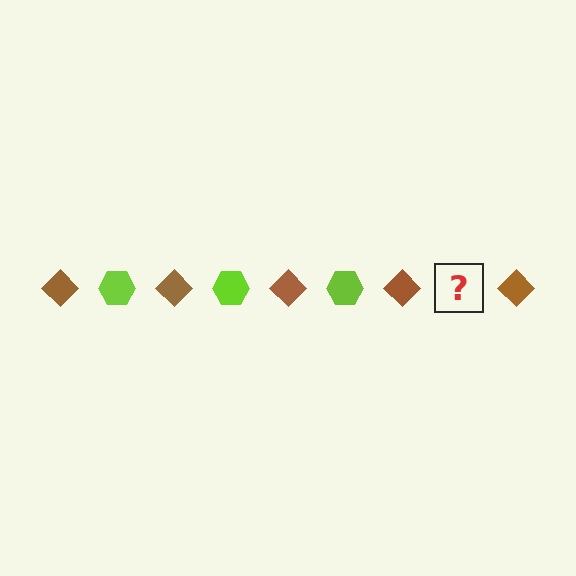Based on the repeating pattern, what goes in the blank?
The blank should be a lime hexagon.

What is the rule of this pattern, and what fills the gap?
The rule is that the pattern alternates between brown diamond and lime hexagon. The gap should be filled with a lime hexagon.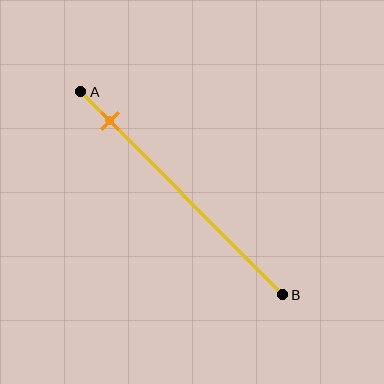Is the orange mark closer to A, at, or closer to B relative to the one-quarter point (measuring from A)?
The orange mark is closer to point A than the one-quarter point of segment AB.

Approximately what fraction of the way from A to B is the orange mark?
The orange mark is approximately 15% of the way from A to B.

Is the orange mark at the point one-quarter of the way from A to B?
No, the mark is at about 15% from A, not at the 25% one-quarter point.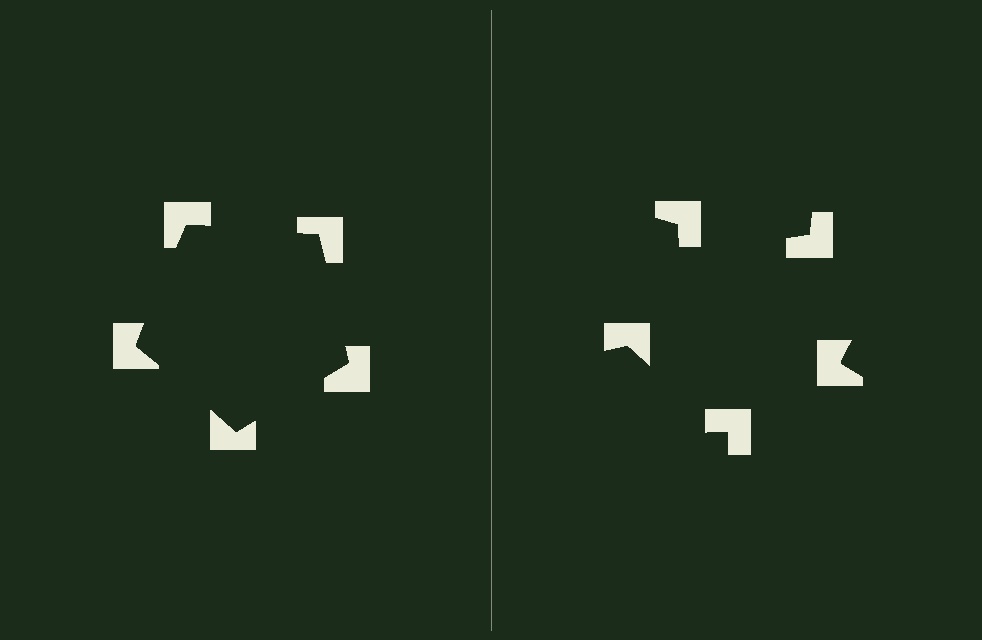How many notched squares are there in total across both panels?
10 — 5 on each side.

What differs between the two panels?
The notched squares are positioned identically on both sides; only the wedge orientations differ. On the left they align to a pentagon; on the right they are misaligned.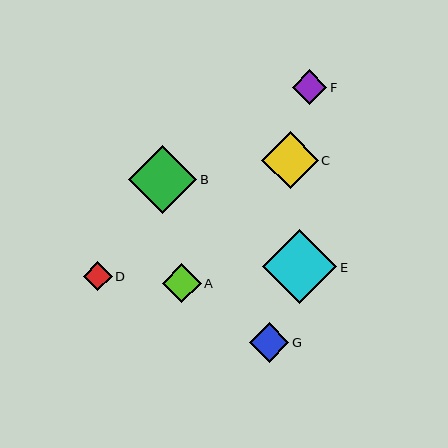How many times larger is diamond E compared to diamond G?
Diamond E is approximately 1.9 times the size of diamond G.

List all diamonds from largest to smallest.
From largest to smallest: E, B, C, G, A, F, D.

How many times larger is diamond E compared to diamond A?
Diamond E is approximately 1.9 times the size of diamond A.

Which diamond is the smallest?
Diamond D is the smallest with a size of approximately 29 pixels.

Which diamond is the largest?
Diamond E is the largest with a size of approximately 74 pixels.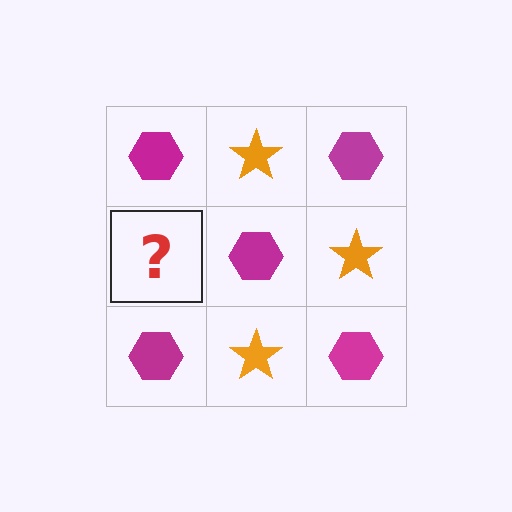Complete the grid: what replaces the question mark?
The question mark should be replaced with an orange star.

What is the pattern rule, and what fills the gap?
The rule is that it alternates magenta hexagon and orange star in a checkerboard pattern. The gap should be filled with an orange star.